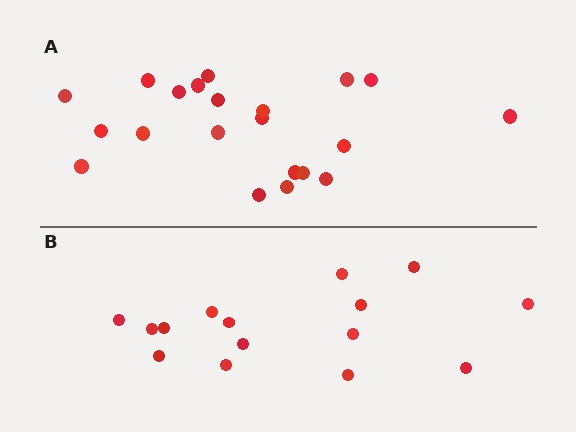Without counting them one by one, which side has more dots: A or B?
Region A (the top region) has more dots.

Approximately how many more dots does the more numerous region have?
Region A has about 6 more dots than region B.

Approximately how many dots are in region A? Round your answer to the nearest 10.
About 20 dots. (The exact count is 21, which rounds to 20.)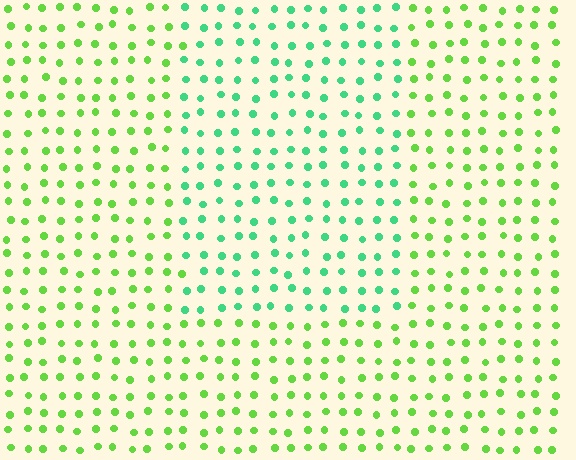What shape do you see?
I see a rectangle.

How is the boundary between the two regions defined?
The boundary is defined purely by a slight shift in hue (about 41 degrees). Spacing, size, and orientation are identical on both sides.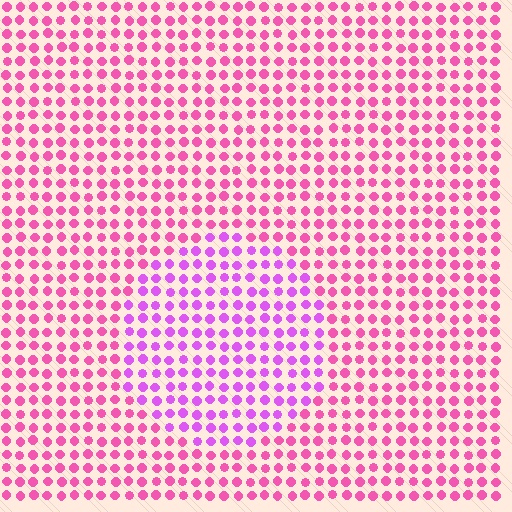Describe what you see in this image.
The image is filled with small pink elements in a uniform arrangement. A circle-shaped region is visible where the elements are tinted to a slightly different hue, forming a subtle color boundary.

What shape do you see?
I see a circle.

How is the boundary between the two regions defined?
The boundary is defined purely by a slight shift in hue (about 33 degrees). Spacing, size, and orientation are identical on both sides.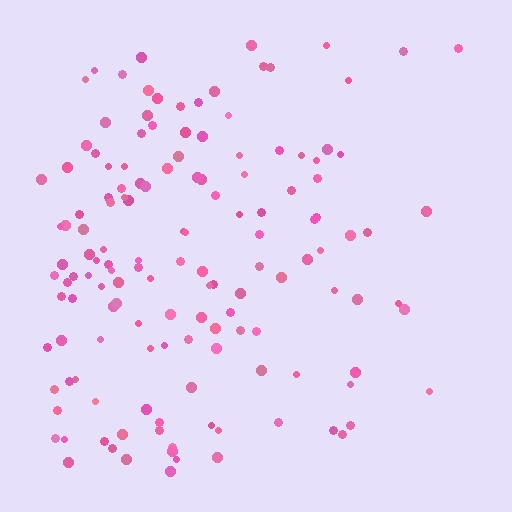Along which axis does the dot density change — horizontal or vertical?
Horizontal.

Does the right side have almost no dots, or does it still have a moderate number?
Still a moderate number, just noticeably fewer than the left.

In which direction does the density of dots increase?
From right to left, with the left side densest.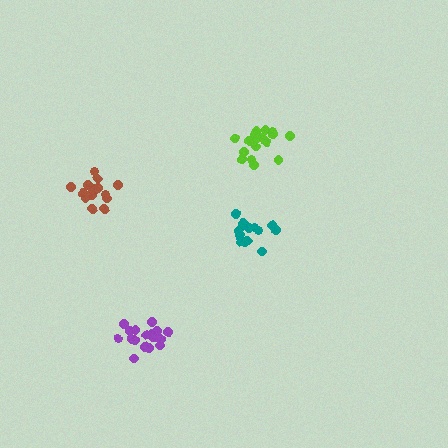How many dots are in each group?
Group 1: 18 dots, Group 2: 18 dots, Group 3: 16 dots, Group 4: 15 dots (67 total).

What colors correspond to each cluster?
The clusters are colored: purple, lime, teal, brown.